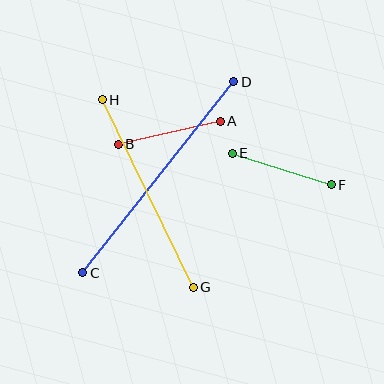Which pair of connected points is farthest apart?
Points C and D are farthest apart.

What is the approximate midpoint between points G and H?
The midpoint is at approximately (148, 194) pixels.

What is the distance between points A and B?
The distance is approximately 104 pixels.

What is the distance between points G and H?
The distance is approximately 209 pixels.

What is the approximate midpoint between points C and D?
The midpoint is at approximately (158, 177) pixels.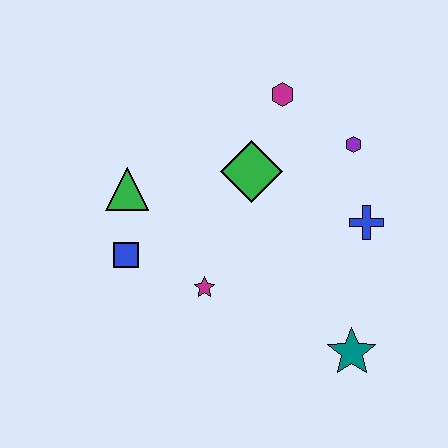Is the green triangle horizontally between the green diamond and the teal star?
No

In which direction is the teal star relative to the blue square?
The teal star is to the right of the blue square.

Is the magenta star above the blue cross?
No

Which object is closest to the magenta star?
The blue square is closest to the magenta star.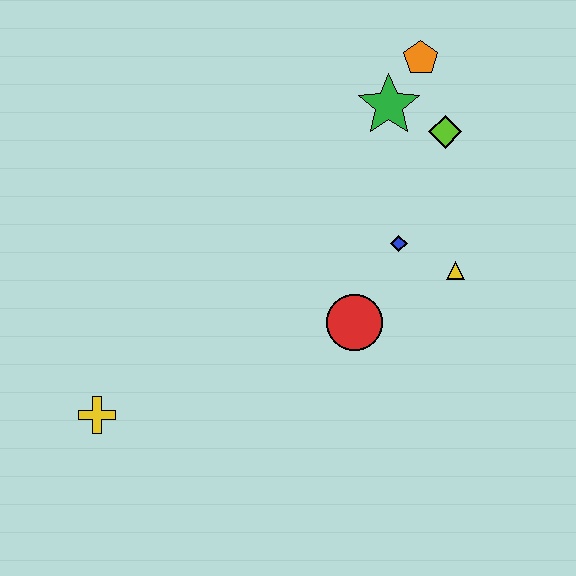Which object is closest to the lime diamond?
The green star is closest to the lime diamond.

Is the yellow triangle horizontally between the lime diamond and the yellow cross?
No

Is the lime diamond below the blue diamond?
No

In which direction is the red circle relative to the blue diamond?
The red circle is below the blue diamond.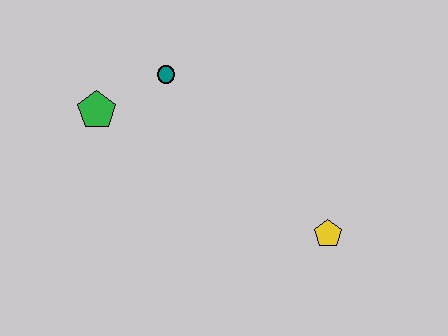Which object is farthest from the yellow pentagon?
The green pentagon is farthest from the yellow pentagon.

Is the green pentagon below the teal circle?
Yes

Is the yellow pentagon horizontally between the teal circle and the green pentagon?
No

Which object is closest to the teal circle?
The green pentagon is closest to the teal circle.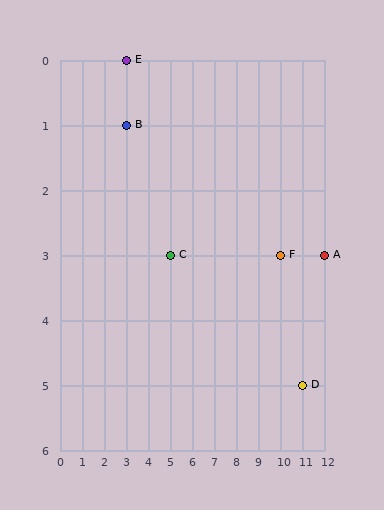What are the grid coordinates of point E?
Point E is at grid coordinates (3, 0).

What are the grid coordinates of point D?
Point D is at grid coordinates (11, 5).